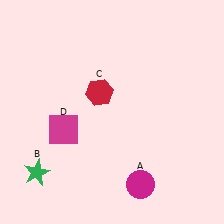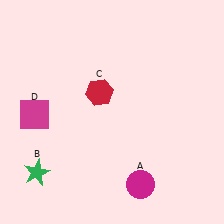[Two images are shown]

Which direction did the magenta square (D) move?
The magenta square (D) moved left.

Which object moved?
The magenta square (D) moved left.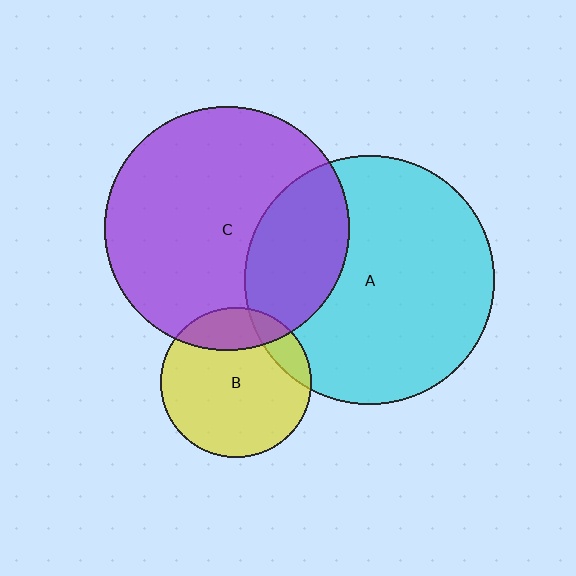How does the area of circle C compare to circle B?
Approximately 2.6 times.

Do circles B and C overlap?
Yes.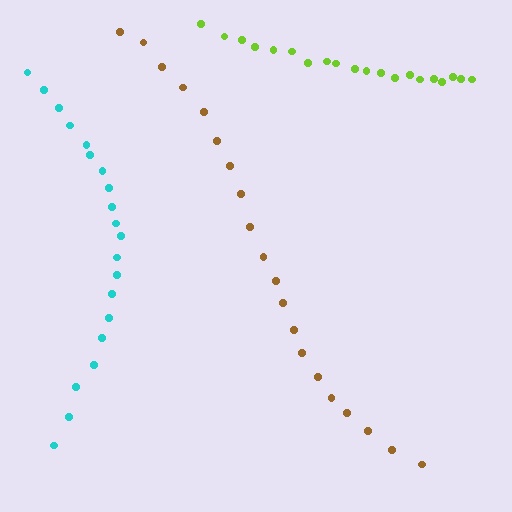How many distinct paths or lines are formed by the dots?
There are 3 distinct paths.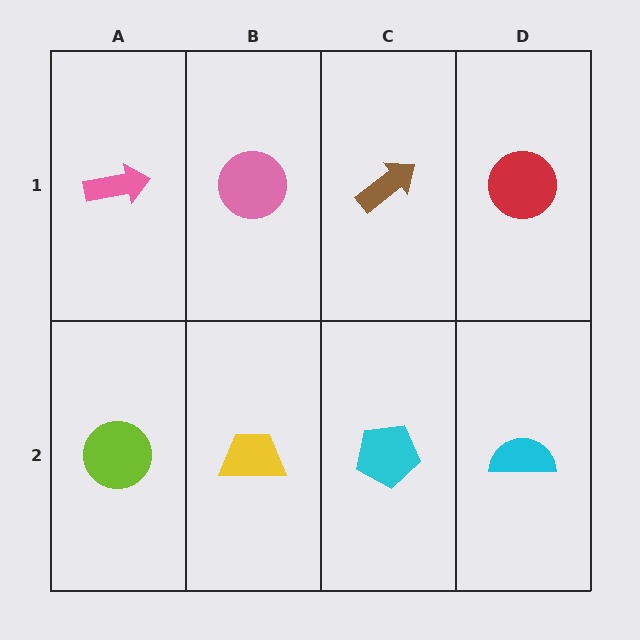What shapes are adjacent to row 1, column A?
A lime circle (row 2, column A), a pink circle (row 1, column B).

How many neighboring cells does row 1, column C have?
3.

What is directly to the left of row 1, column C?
A pink circle.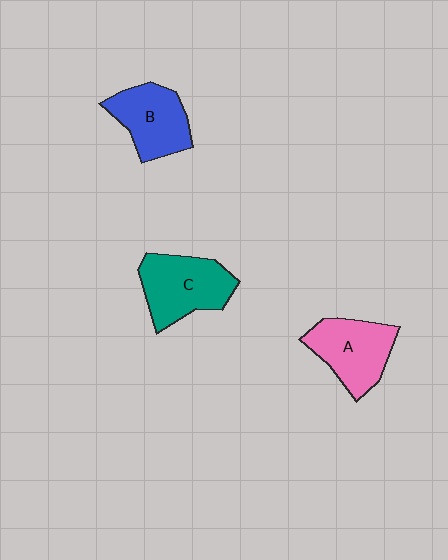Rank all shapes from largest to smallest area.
From largest to smallest: C (teal), A (pink), B (blue).